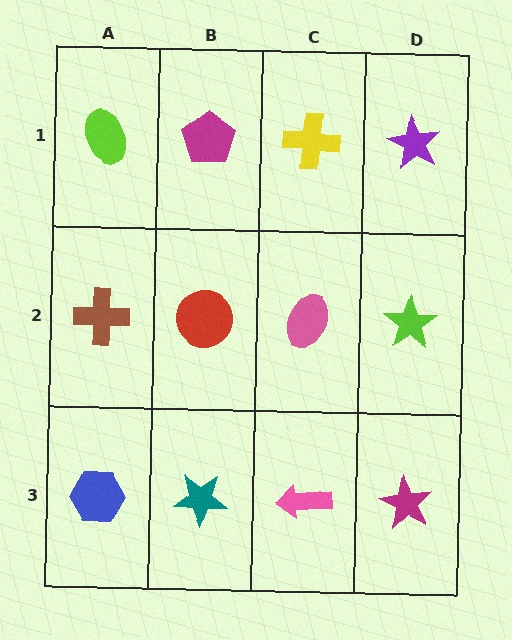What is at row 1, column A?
A lime ellipse.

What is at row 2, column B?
A red circle.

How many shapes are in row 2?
4 shapes.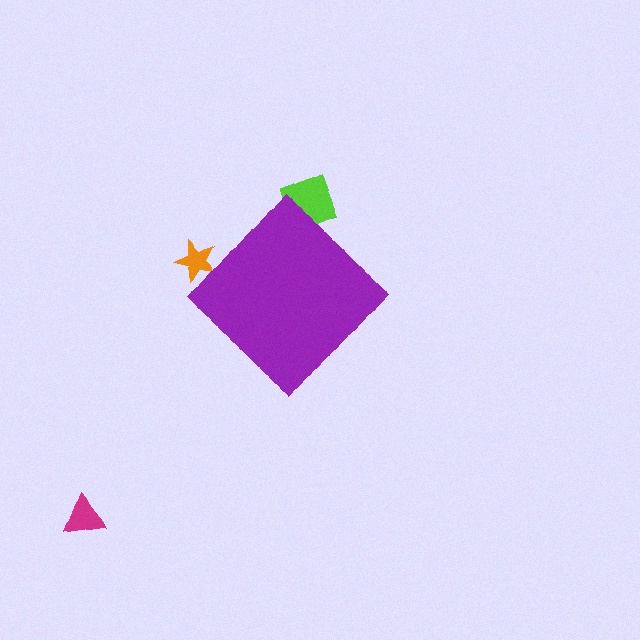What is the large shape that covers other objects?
A purple diamond.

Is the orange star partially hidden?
Yes, the orange star is partially hidden behind the purple diamond.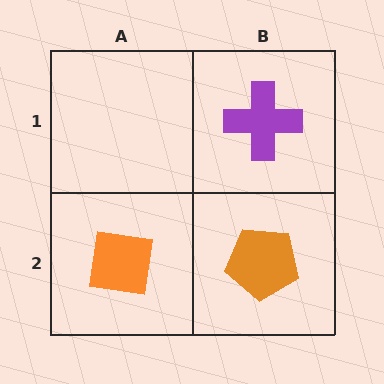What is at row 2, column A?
An orange square.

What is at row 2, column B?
An orange pentagon.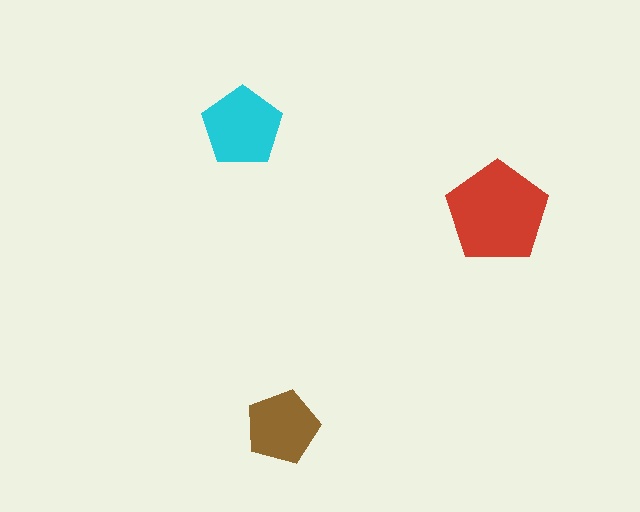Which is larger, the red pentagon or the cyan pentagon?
The red one.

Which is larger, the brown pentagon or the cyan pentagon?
The cyan one.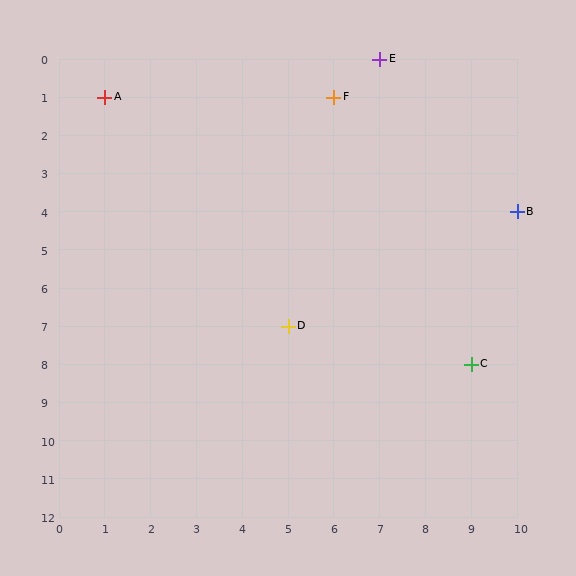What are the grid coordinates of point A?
Point A is at grid coordinates (1, 1).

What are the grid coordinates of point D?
Point D is at grid coordinates (5, 7).